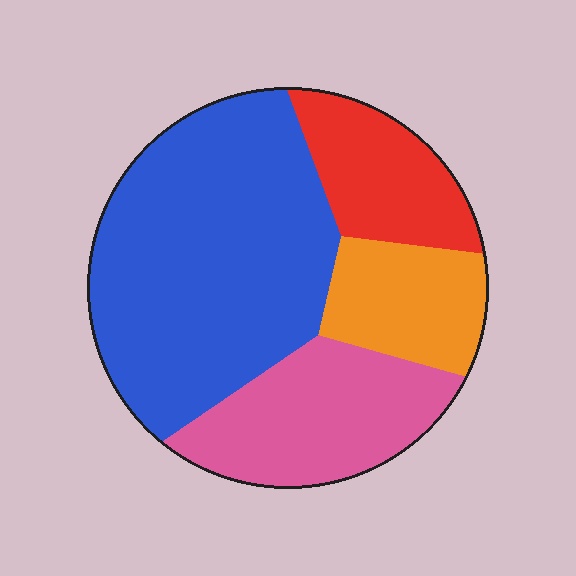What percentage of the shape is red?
Red covers about 15% of the shape.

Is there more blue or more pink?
Blue.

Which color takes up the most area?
Blue, at roughly 50%.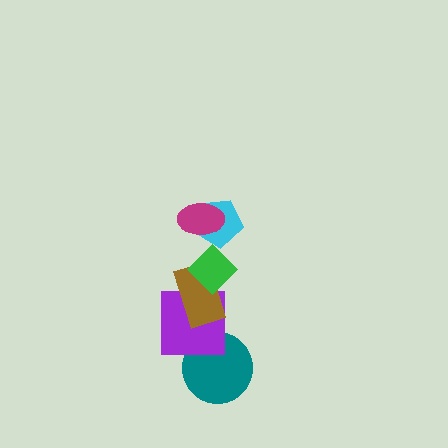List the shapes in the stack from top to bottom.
From top to bottom: the magenta ellipse, the cyan pentagon, the green diamond, the brown rectangle, the purple square, the teal circle.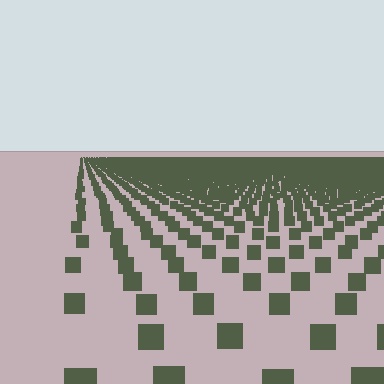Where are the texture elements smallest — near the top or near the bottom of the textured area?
Near the top.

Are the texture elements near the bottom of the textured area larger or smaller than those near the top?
Larger. Near the bottom, elements are closer to the viewer and appear at a bigger on-screen size.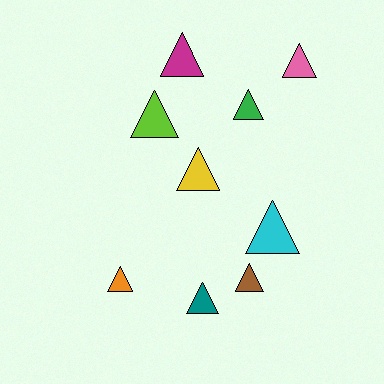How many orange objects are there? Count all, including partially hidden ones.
There is 1 orange object.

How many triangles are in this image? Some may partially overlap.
There are 9 triangles.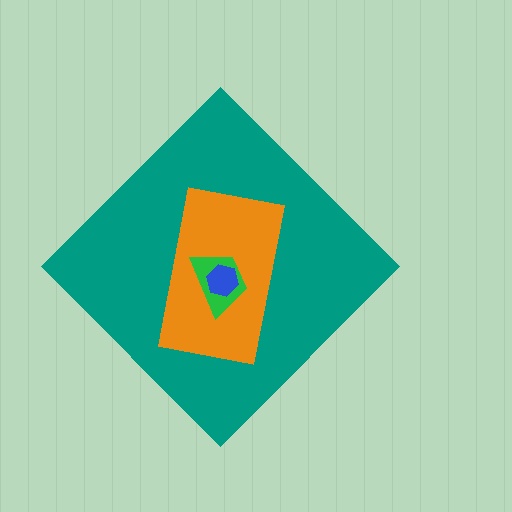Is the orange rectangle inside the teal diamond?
Yes.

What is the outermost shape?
The teal diamond.